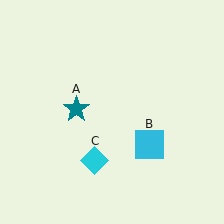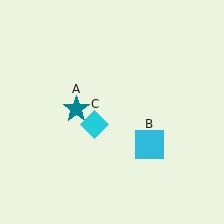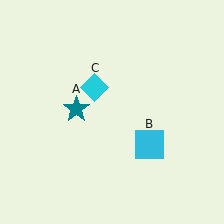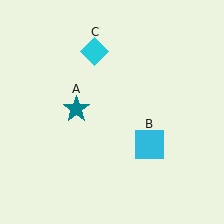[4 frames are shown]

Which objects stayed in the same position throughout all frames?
Teal star (object A) and cyan square (object B) remained stationary.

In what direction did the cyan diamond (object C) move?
The cyan diamond (object C) moved up.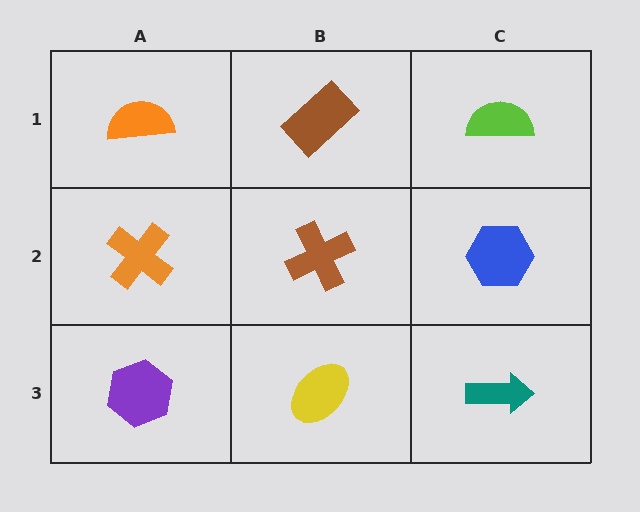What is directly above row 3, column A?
An orange cross.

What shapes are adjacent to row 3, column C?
A blue hexagon (row 2, column C), a yellow ellipse (row 3, column B).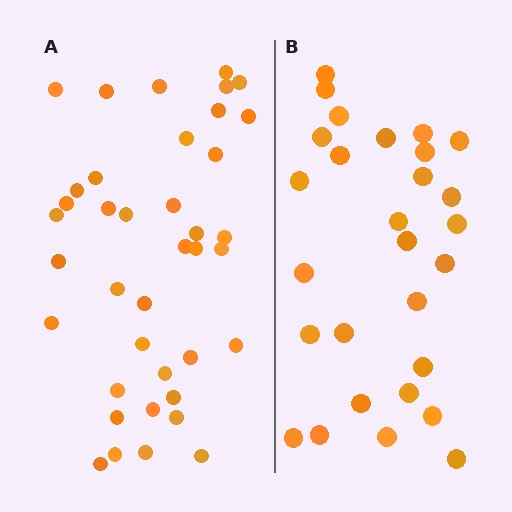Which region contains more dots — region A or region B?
Region A (the left region) has more dots.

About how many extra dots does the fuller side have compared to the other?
Region A has roughly 12 or so more dots than region B.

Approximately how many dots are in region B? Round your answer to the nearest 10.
About 30 dots. (The exact count is 28, which rounds to 30.)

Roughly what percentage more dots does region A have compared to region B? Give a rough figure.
About 40% more.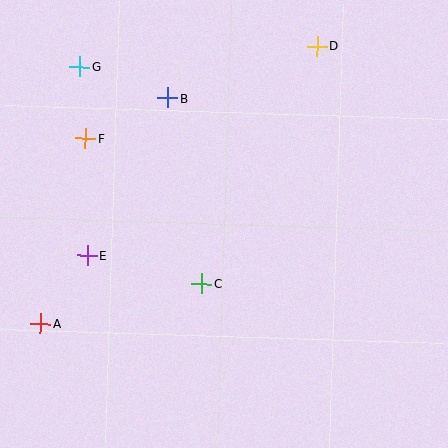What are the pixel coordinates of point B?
Point B is at (168, 98).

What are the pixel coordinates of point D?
Point D is at (317, 46).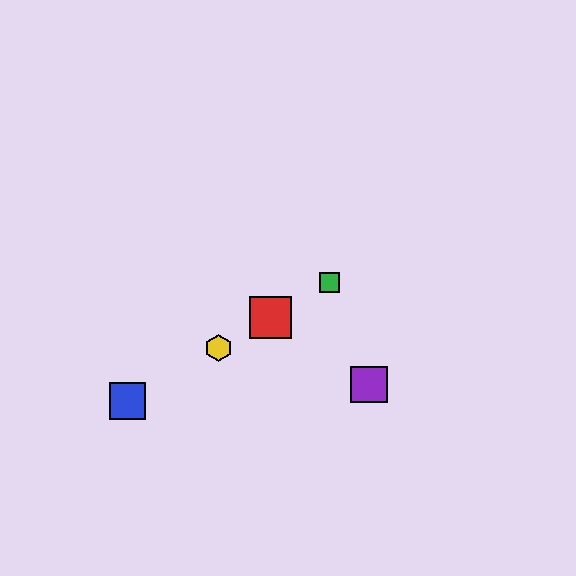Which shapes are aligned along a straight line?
The red square, the blue square, the green square, the yellow hexagon are aligned along a straight line.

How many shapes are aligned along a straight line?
4 shapes (the red square, the blue square, the green square, the yellow hexagon) are aligned along a straight line.